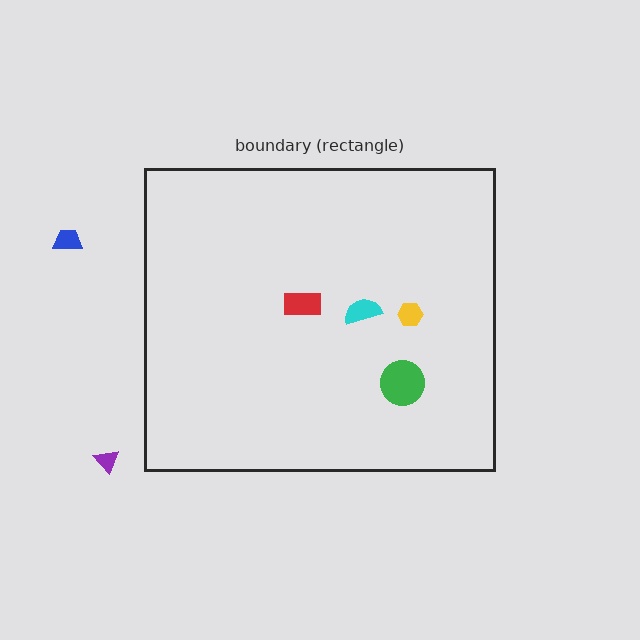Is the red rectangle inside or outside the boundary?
Inside.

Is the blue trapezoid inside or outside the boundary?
Outside.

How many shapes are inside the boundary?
4 inside, 2 outside.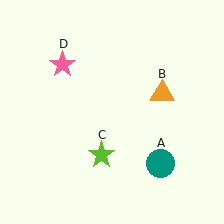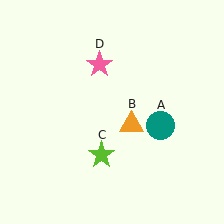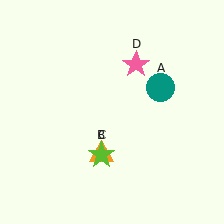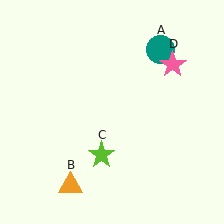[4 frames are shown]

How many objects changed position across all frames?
3 objects changed position: teal circle (object A), orange triangle (object B), pink star (object D).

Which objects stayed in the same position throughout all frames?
Lime star (object C) remained stationary.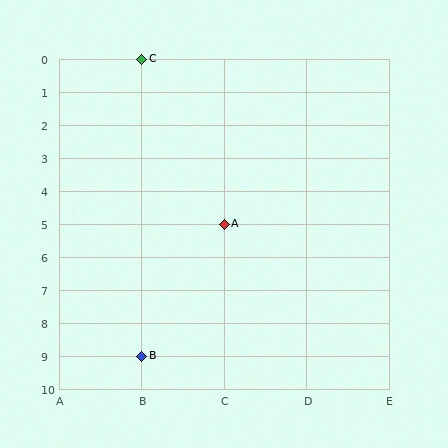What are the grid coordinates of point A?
Point A is at grid coordinates (C, 5).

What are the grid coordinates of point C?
Point C is at grid coordinates (B, 0).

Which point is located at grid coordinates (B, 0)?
Point C is at (B, 0).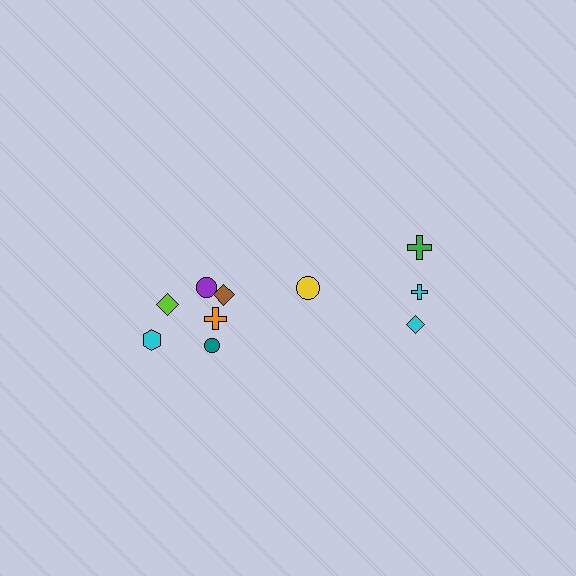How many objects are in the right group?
There are 4 objects.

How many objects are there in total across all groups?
There are 10 objects.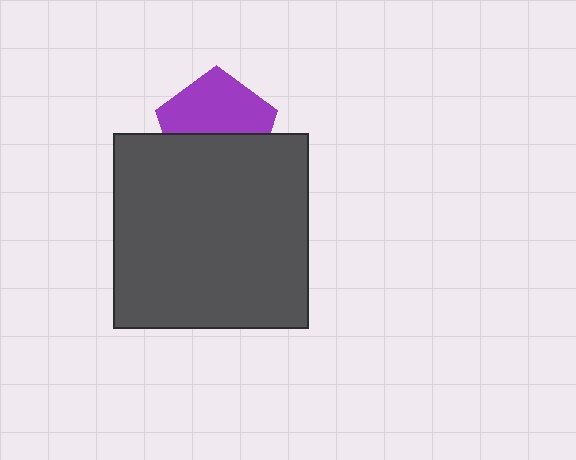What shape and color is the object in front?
The object in front is a dark gray square.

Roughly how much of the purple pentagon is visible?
About half of it is visible (roughly 54%).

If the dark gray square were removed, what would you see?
You would see the complete purple pentagon.